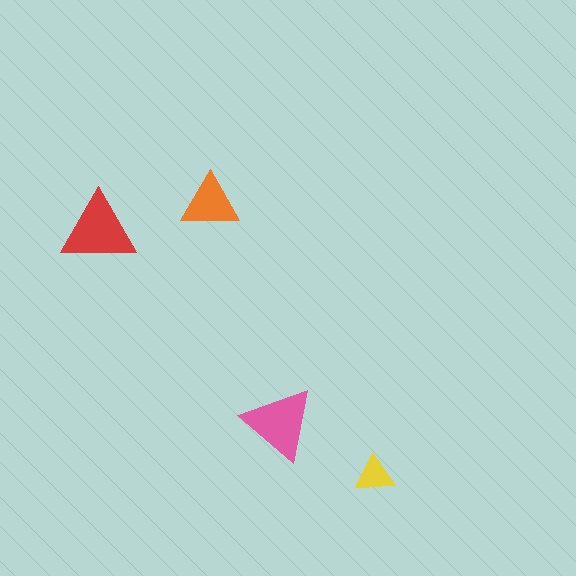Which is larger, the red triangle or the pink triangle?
The red one.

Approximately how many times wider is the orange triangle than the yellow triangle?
About 1.5 times wider.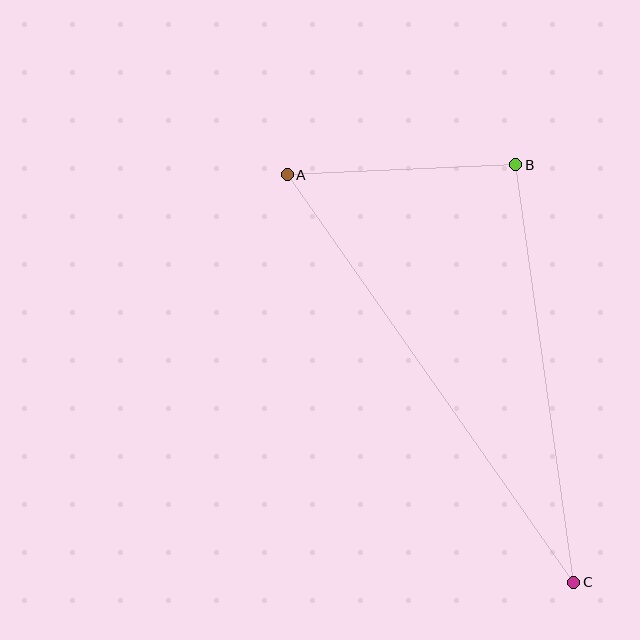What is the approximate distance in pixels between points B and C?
The distance between B and C is approximately 421 pixels.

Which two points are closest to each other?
Points A and B are closest to each other.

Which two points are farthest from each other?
Points A and C are farthest from each other.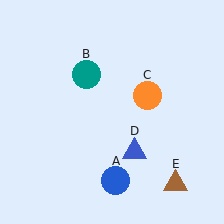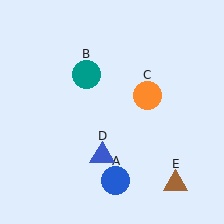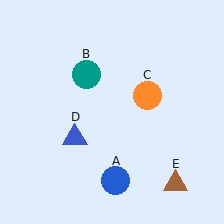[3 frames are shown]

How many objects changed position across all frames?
1 object changed position: blue triangle (object D).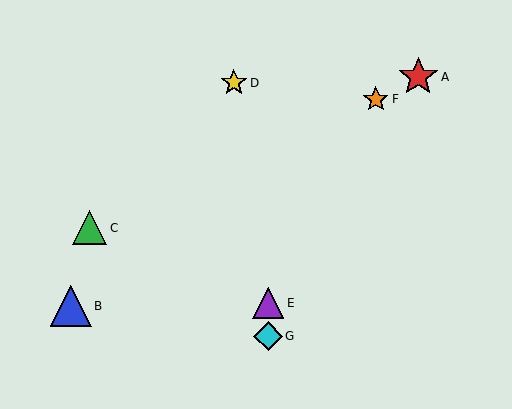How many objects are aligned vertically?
2 objects (E, G) are aligned vertically.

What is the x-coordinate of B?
Object B is at x≈71.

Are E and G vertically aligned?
Yes, both are at x≈268.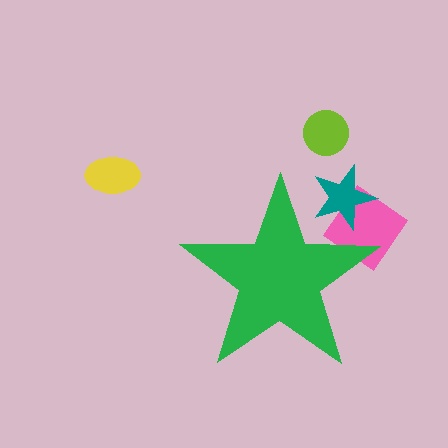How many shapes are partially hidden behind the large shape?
2 shapes are partially hidden.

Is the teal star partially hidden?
Yes, the teal star is partially hidden behind the green star.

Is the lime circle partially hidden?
No, the lime circle is fully visible.